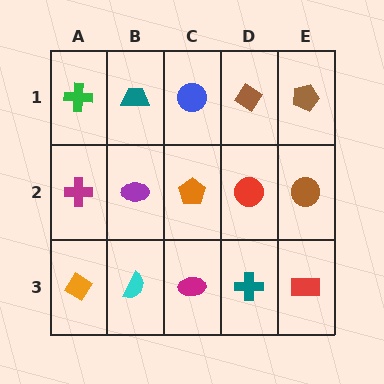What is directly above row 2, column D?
A brown diamond.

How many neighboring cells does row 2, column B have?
4.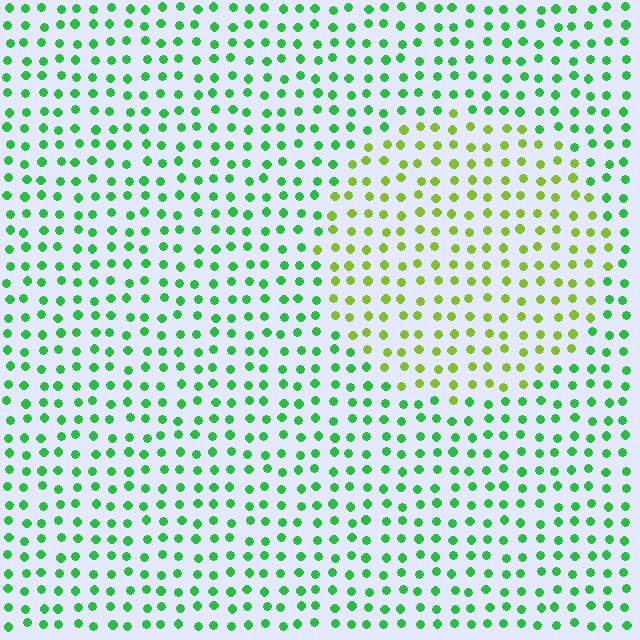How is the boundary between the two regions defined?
The boundary is defined purely by a slight shift in hue (about 44 degrees). Spacing, size, and orientation are identical on both sides.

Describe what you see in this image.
The image is filled with small green elements in a uniform arrangement. A circle-shaped region is visible where the elements are tinted to a slightly different hue, forming a subtle color boundary.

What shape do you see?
I see a circle.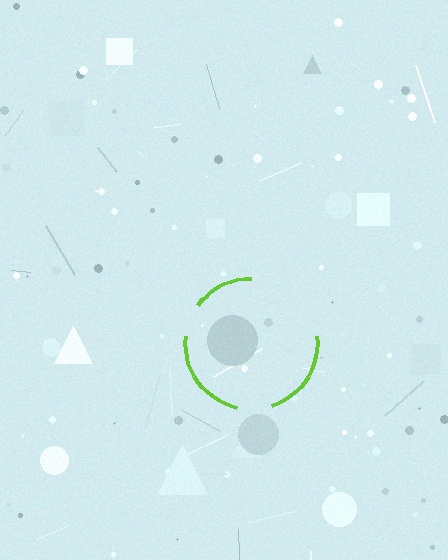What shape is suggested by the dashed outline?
The dashed outline suggests a circle.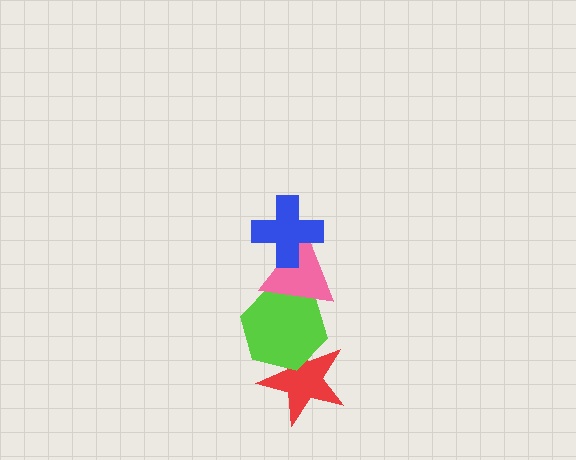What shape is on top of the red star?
The lime hexagon is on top of the red star.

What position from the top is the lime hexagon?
The lime hexagon is 3rd from the top.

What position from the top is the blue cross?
The blue cross is 1st from the top.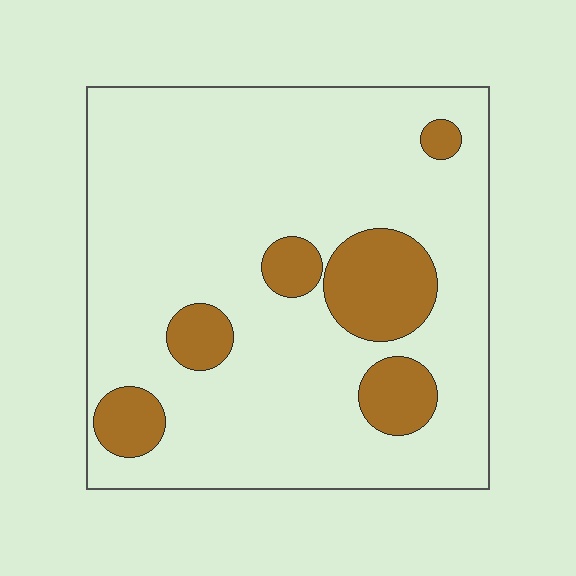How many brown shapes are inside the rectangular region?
6.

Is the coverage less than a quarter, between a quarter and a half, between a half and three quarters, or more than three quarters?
Less than a quarter.